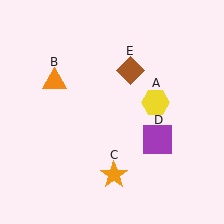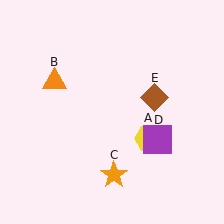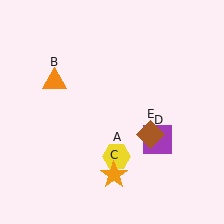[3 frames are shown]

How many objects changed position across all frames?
2 objects changed position: yellow hexagon (object A), brown diamond (object E).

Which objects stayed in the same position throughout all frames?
Orange triangle (object B) and orange star (object C) and purple square (object D) remained stationary.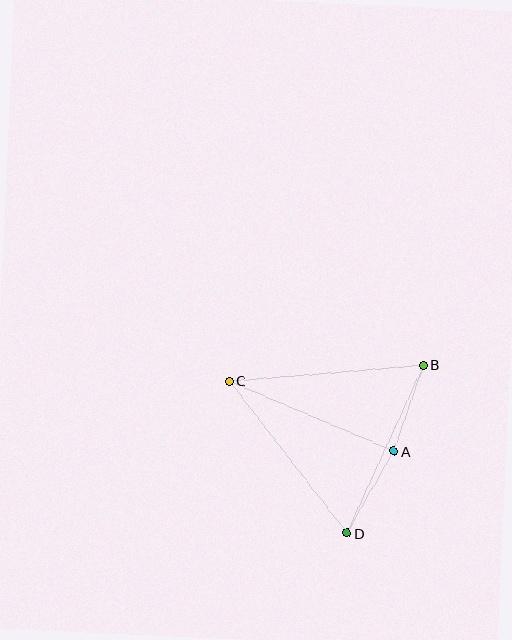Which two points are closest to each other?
Points A and B are closest to each other.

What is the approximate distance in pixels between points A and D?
The distance between A and D is approximately 94 pixels.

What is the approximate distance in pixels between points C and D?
The distance between C and D is approximately 192 pixels.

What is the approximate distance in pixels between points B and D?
The distance between B and D is approximately 185 pixels.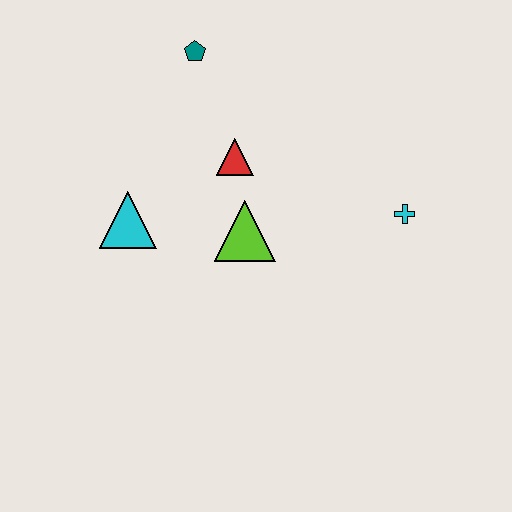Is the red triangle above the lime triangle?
Yes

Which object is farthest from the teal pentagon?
The cyan cross is farthest from the teal pentagon.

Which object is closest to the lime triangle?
The red triangle is closest to the lime triangle.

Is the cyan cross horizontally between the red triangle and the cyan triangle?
No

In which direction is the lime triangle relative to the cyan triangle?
The lime triangle is to the right of the cyan triangle.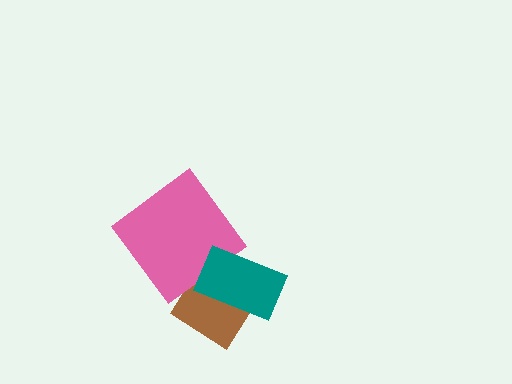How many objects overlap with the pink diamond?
1 object overlaps with the pink diamond.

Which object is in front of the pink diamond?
The teal rectangle is in front of the pink diamond.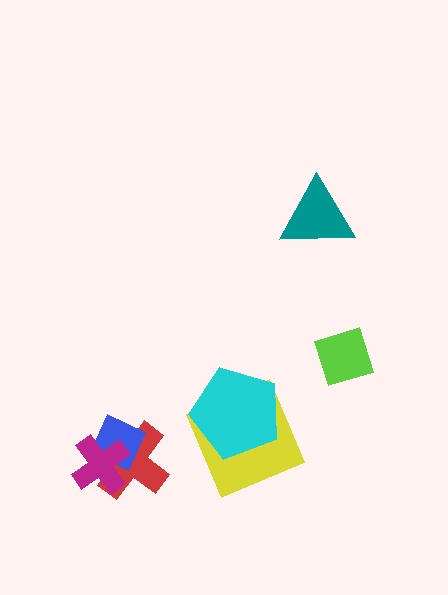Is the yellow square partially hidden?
Yes, it is partially covered by another shape.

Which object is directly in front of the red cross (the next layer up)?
The blue diamond is directly in front of the red cross.